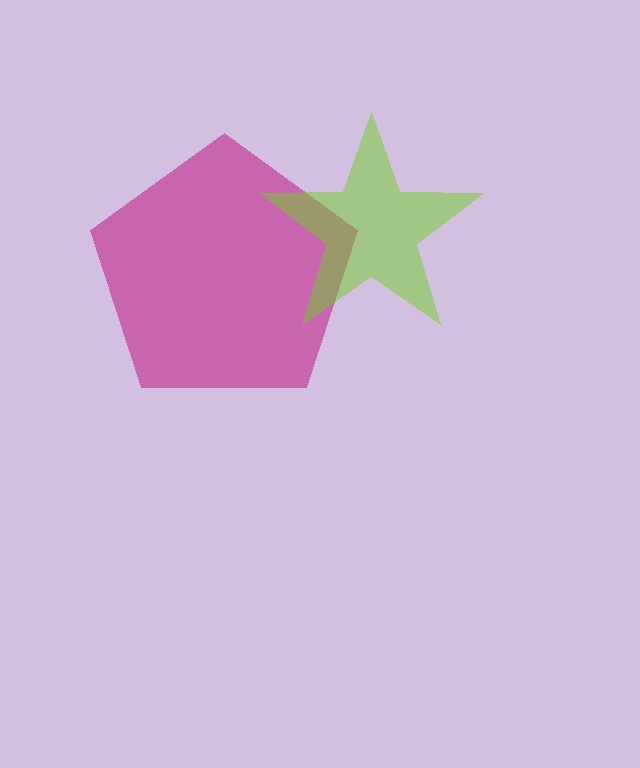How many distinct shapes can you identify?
There are 2 distinct shapes: a magenta pentagon, a lime star.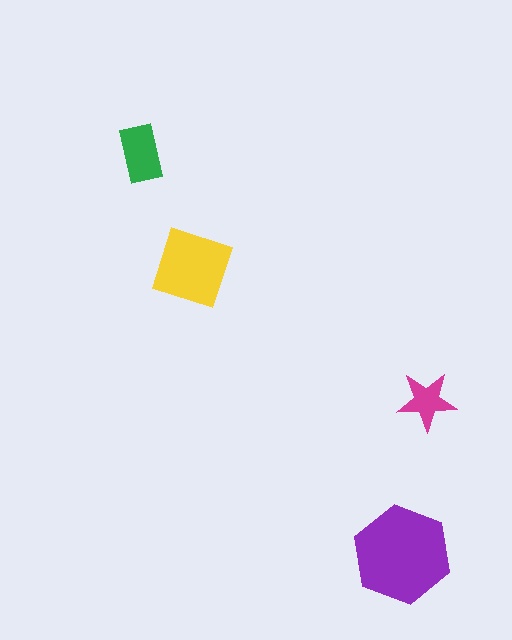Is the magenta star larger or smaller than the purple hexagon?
Smaller.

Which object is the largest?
The purple hexagon.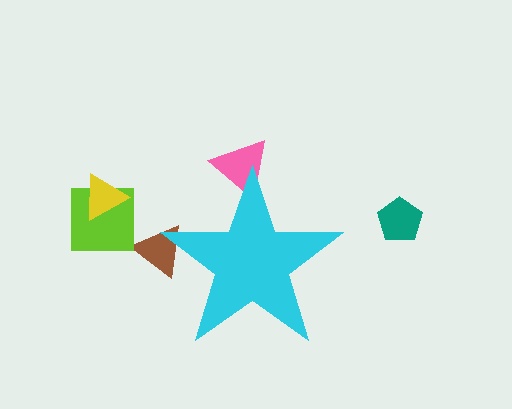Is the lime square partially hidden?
No, the lime square is fully visible.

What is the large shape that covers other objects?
A cyan star.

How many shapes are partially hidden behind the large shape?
2 shapes are partially hidden.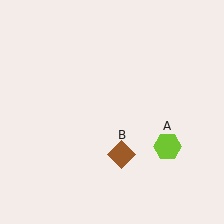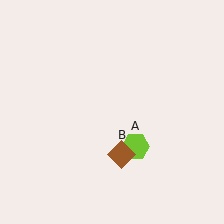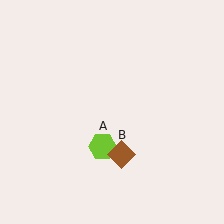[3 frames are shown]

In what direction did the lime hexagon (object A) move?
The lime hexagon (object A) moved left.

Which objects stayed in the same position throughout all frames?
Brown diamond (object B) remained stationary.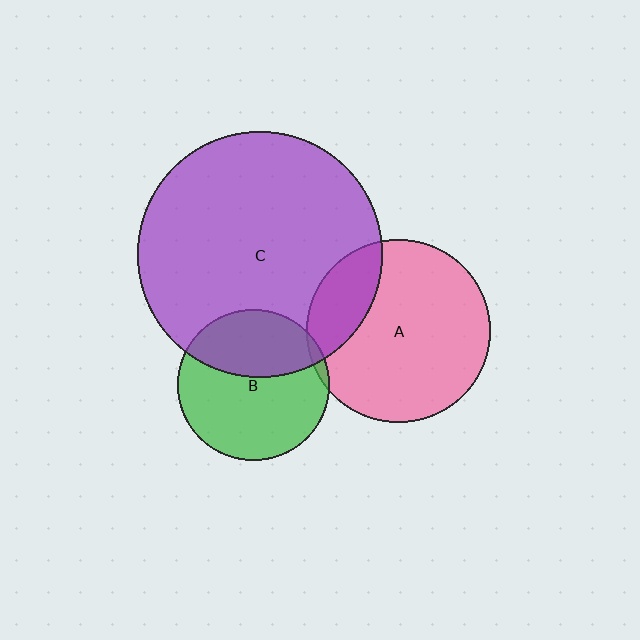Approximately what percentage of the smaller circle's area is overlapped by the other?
Approximately 5%.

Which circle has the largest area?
Circle C (purple).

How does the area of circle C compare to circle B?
Approximately 2.6 times.